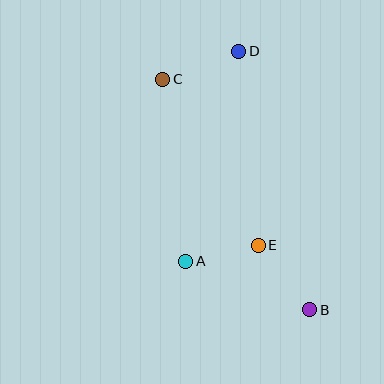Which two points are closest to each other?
Points A and E are closest to each other.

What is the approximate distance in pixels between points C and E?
The distance between C and E is approximately 191 pixels.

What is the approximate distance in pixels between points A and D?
The distance between A and D is approximately 217 pixels.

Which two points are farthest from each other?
Points B and C are farthest from each other.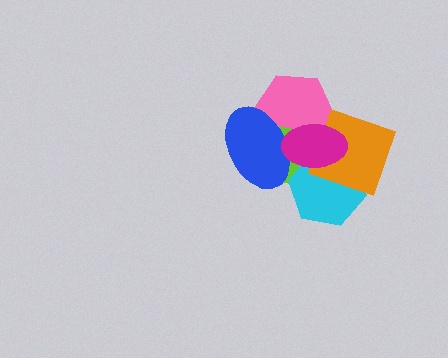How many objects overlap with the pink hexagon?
4 objects overlap with the pink hexagon.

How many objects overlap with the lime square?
5 objects overlap with the lime square.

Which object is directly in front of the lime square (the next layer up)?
The blue ellipse is directly in front of the lime square.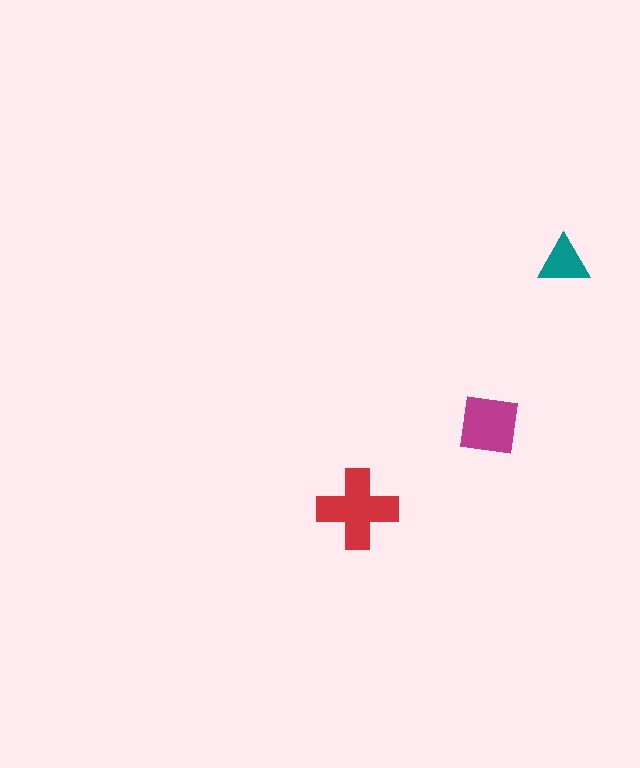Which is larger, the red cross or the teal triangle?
The red cross.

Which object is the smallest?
The teal triangle.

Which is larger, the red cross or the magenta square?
The red cross.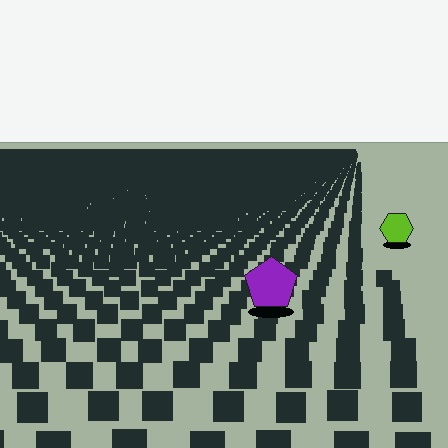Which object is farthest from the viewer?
The lime hexagon is farthest from the viewer. It appears smaller and the ground texture around it is denser.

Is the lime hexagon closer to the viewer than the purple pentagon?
No. The purple pentagon is closer — you can tell from the texture gradient: the ground texture is coarser near it.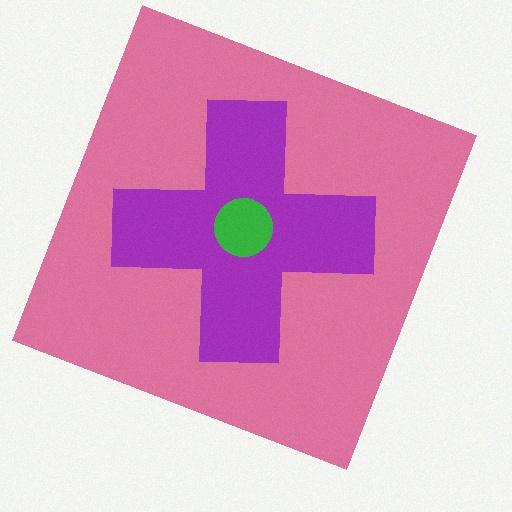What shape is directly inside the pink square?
The purple cross.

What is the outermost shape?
The pink square.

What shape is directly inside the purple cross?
The green circle.